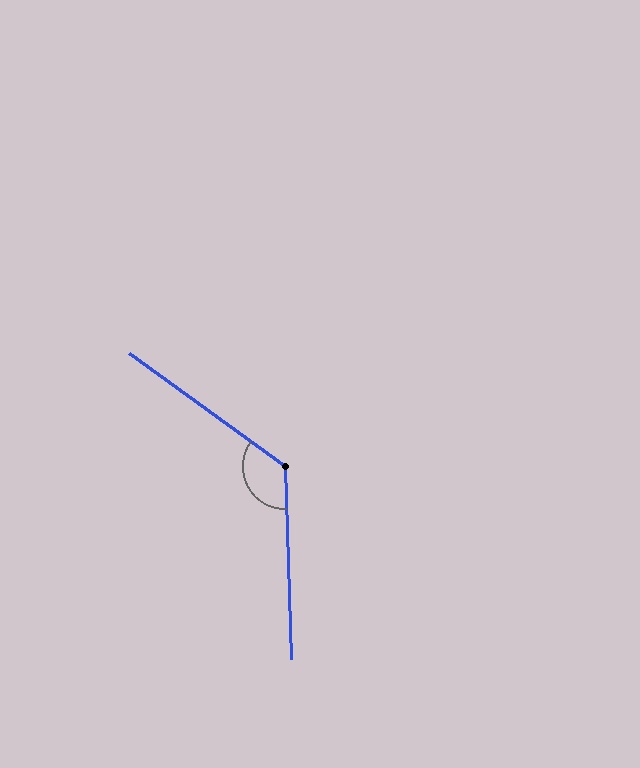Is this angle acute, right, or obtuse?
It is obtuse.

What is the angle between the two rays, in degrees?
Approximately 128 degrees.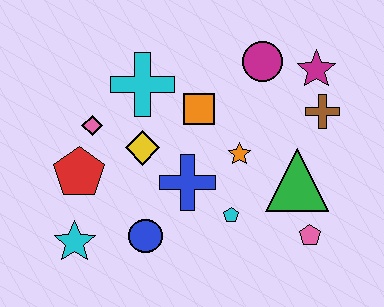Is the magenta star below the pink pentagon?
No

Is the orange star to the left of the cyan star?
No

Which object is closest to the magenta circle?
The magenta star is closest to the magenta circle.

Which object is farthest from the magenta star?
The cyan star is farthest from the magenta star.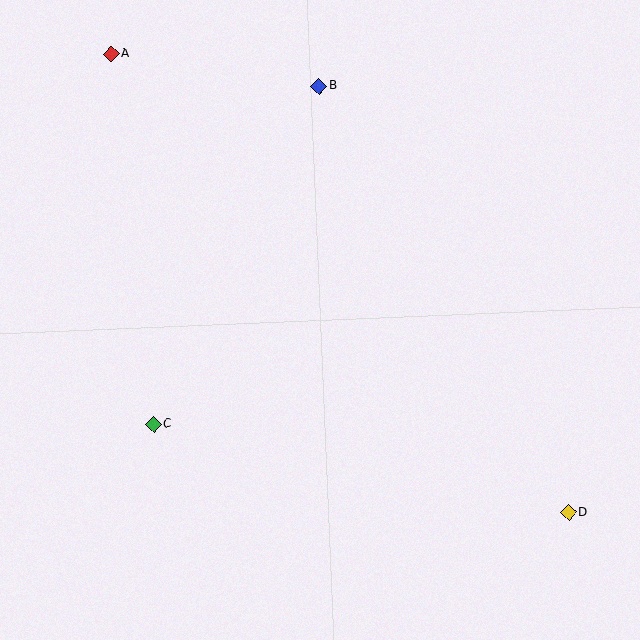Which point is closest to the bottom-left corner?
Point C is closest to the bottom-left corner.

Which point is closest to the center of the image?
Point C at (154, 424) is closest to the center.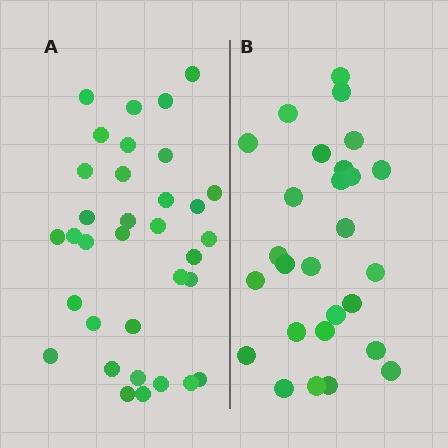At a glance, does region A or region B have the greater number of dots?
Region A (the left region) has more dots.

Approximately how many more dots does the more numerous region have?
Region A has roughly 8 or so more dots than region B.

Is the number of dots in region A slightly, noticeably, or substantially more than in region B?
Region A has noticeably more, but not dramatically so. The ratio is roughly 1.3 to 1.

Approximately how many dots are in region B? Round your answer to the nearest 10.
About 30 dots. (The exact count is 27, which rounds to 30.)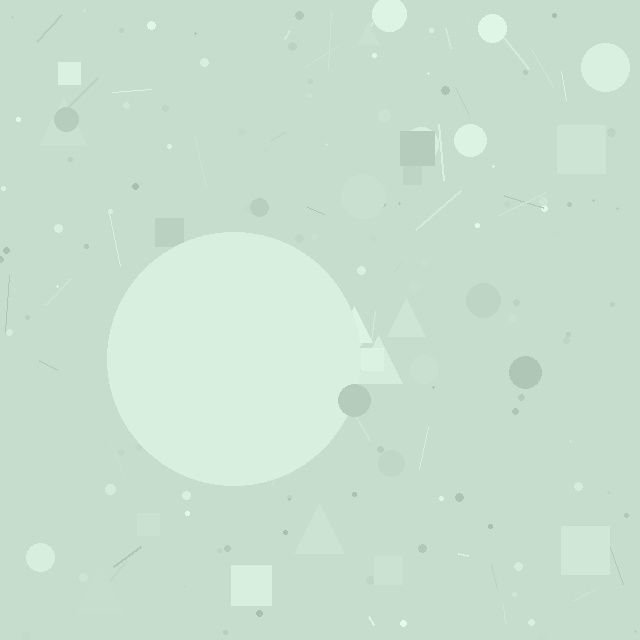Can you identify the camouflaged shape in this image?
The camouflaged shape is a circle.